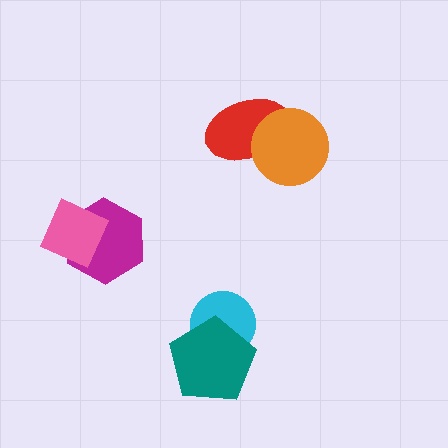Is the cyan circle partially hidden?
Yes, it is partially covered by another shape.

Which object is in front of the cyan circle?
The teal pentagon is in front of the cyan circle.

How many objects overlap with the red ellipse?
1 object overlaps with the red ellipse.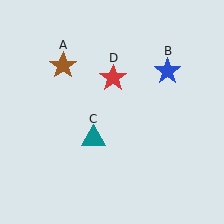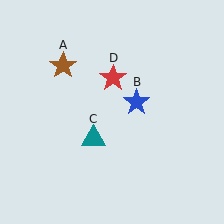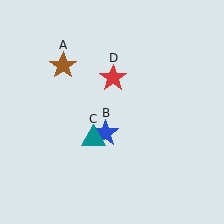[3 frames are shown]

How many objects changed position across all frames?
1 object changed position: blue star (object B).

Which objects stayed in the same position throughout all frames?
Brown star (object A) and teal triangle (object C) and red star (object D) remained stationary.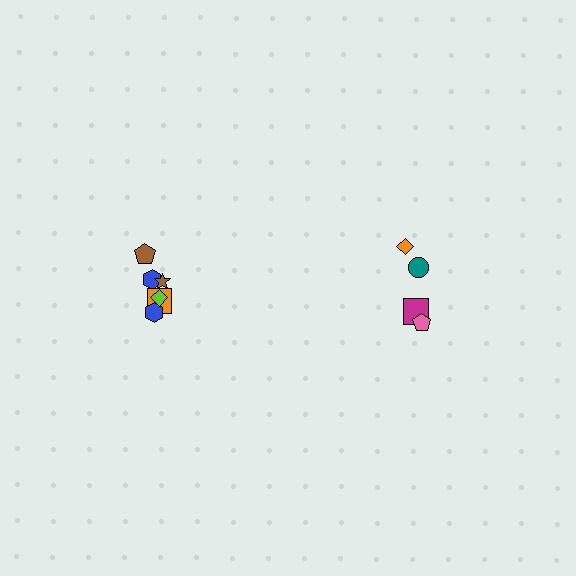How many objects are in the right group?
There are 4 objects.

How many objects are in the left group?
There are 6 objects.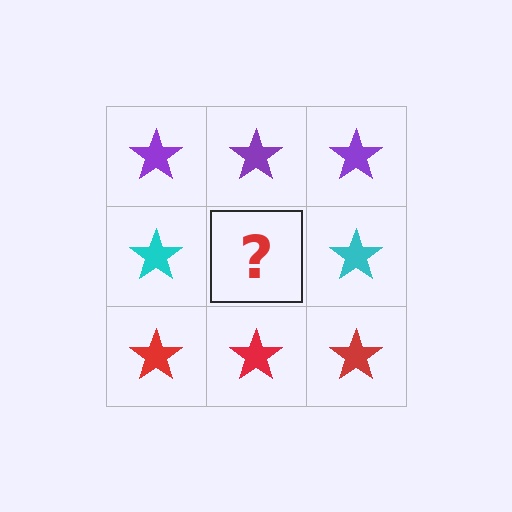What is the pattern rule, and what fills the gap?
The rule is that each row has a consistent color. The gap should be filled with a cyan star.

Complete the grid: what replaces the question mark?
The question mark should be replaced with a cyan star.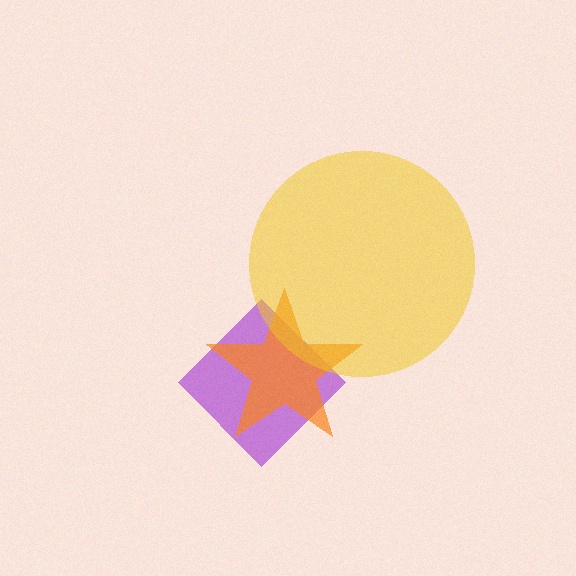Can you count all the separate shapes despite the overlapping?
Yes, there are 3 separate shapes.